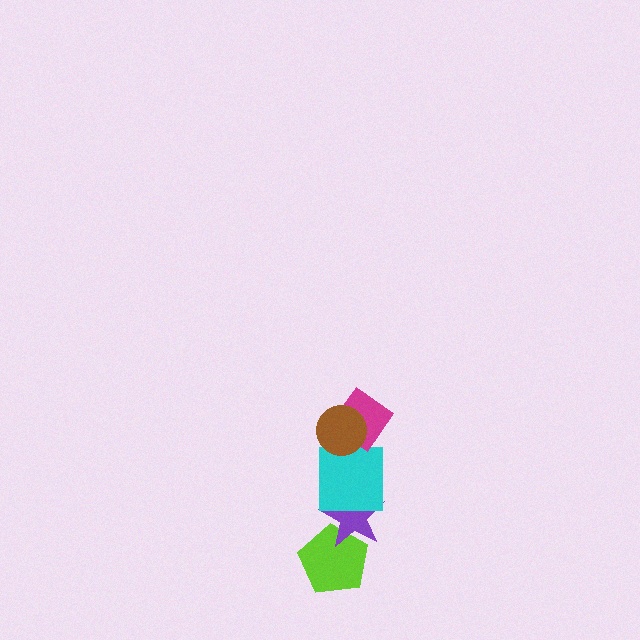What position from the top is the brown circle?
The brown circle is 1st from the top.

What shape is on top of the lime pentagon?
The purple star is on top of the lime pentagon.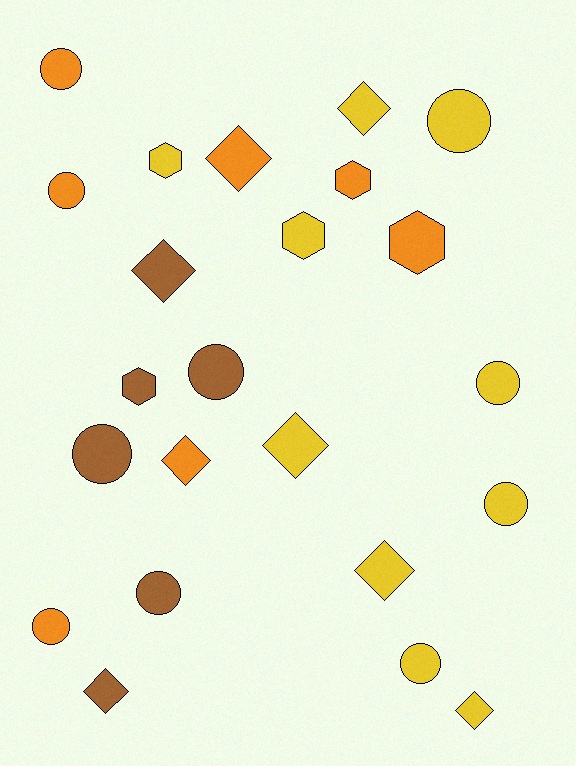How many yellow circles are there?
There are 4 yellow circles.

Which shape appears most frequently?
Circle, with 10 objects.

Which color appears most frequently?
Yellow, with 10 objects.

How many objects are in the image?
There are 23 objects.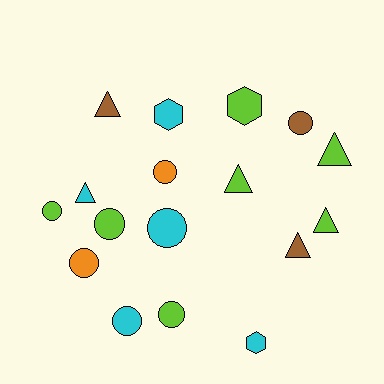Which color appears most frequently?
Lime, with 7 objects.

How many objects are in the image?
There are 17 objects.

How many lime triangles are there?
There are 3 lime triangles.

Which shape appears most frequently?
Circle, with 8 objects.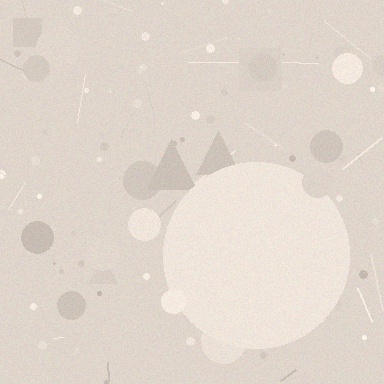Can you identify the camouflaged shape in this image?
The camouflaged shape is a circle.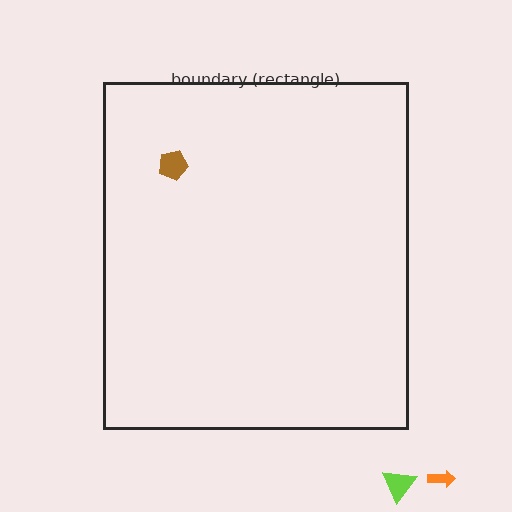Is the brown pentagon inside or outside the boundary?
Inside.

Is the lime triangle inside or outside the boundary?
Outside.